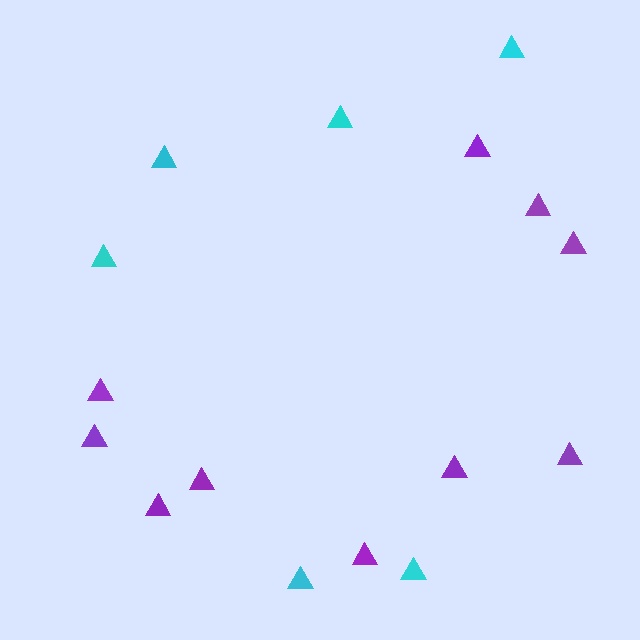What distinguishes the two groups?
There are 2 groups: one group of cyan triangles (6) and one group of purple triangles (10).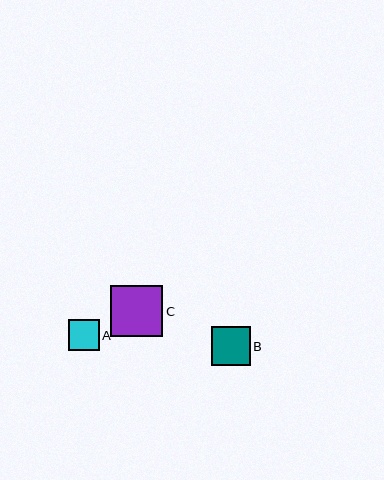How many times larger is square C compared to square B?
Square C is approximately 1.3 times the size of square B.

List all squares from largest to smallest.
From largest to smallest: C, B, A.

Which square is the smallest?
Square A is the smallest with a size of approximately 31 pixels.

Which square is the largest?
Square C is the largest with a size of approximately 52 pixels.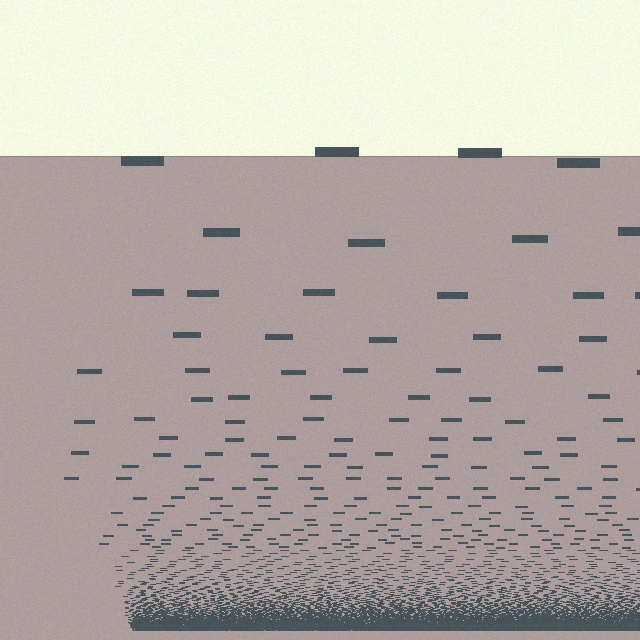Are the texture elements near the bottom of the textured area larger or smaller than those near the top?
Smaller. The gradient is inverted — elements near the bottom are smaller and denser.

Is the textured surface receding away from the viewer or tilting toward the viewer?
The surface appears to tilt toward the viewer. Texture elements get larger and sparser toward the top.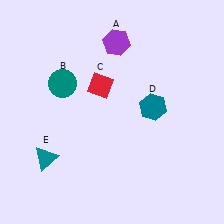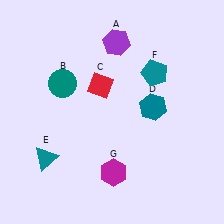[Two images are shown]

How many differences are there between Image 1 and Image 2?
There are 2 differences between the two images.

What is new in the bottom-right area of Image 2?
A magenta hexagon (G) was added in the bottom-right area of Image 2.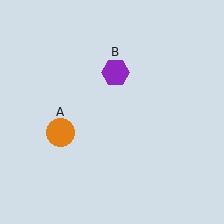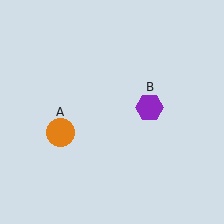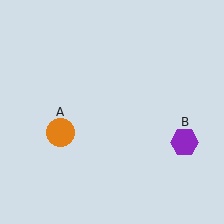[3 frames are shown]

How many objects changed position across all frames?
1 object changed position: purple hexagon (object B).